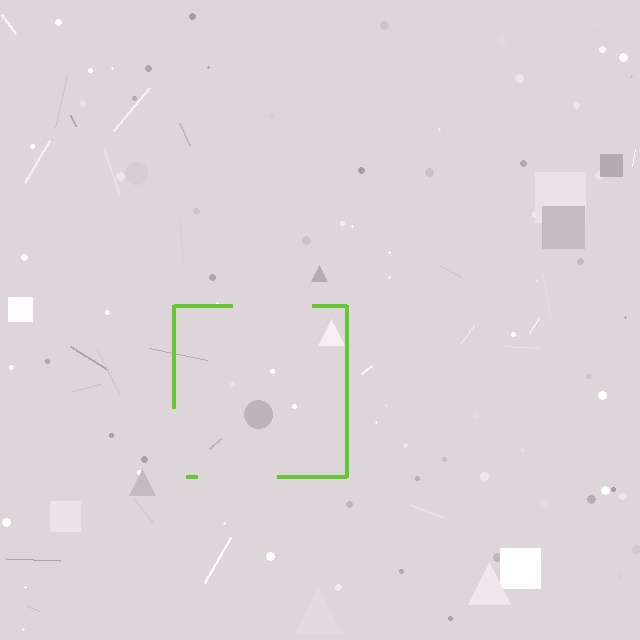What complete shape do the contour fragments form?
The contour fragments form a square.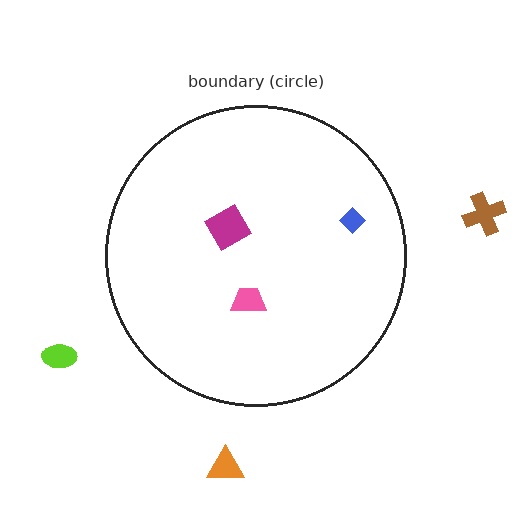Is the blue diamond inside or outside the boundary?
Inside.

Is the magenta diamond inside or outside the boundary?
Inside.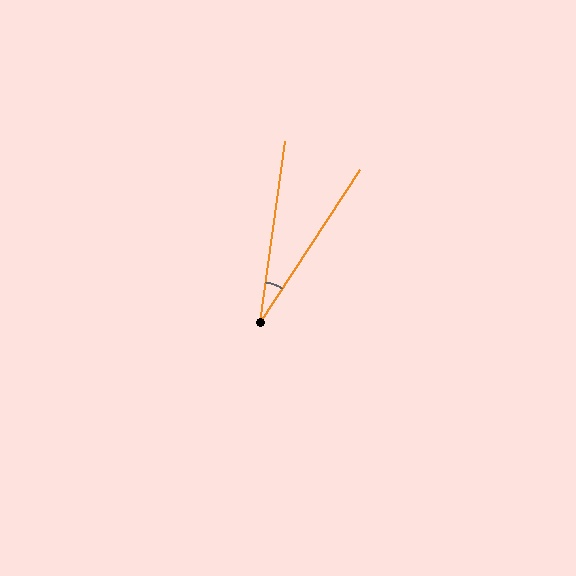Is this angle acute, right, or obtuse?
It is acute.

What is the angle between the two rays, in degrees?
Approximately 25 degrees.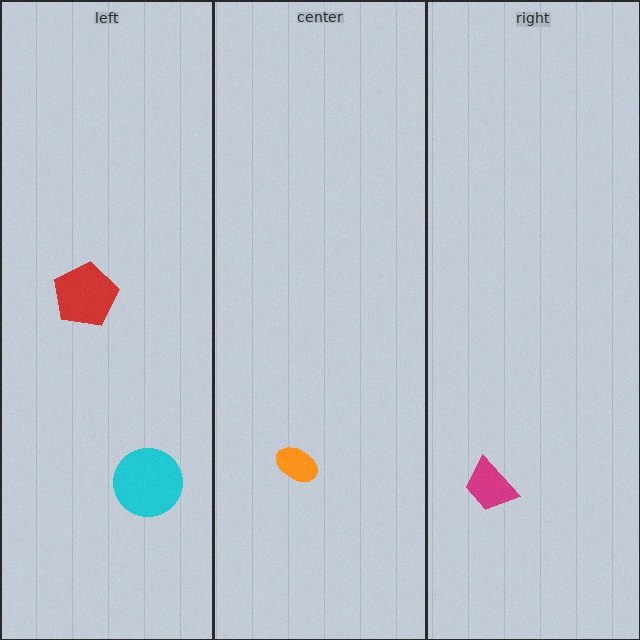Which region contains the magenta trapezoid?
The right region.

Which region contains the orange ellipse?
The center region.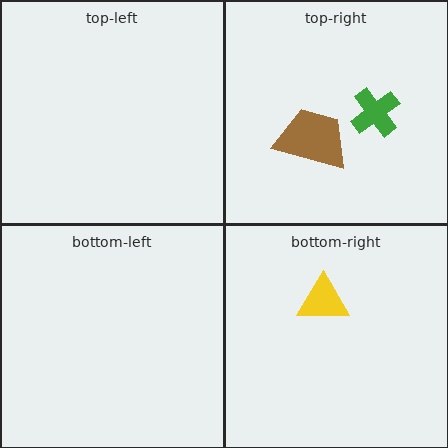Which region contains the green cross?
The top-right region.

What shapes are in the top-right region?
The green cross, the brown trapezoid.